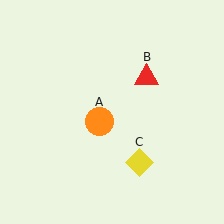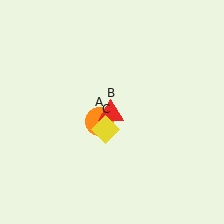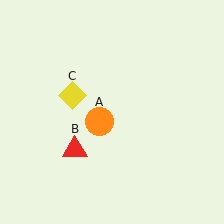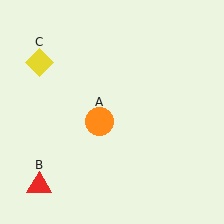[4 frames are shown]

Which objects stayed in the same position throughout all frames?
Orange circle (object A) remained stationary.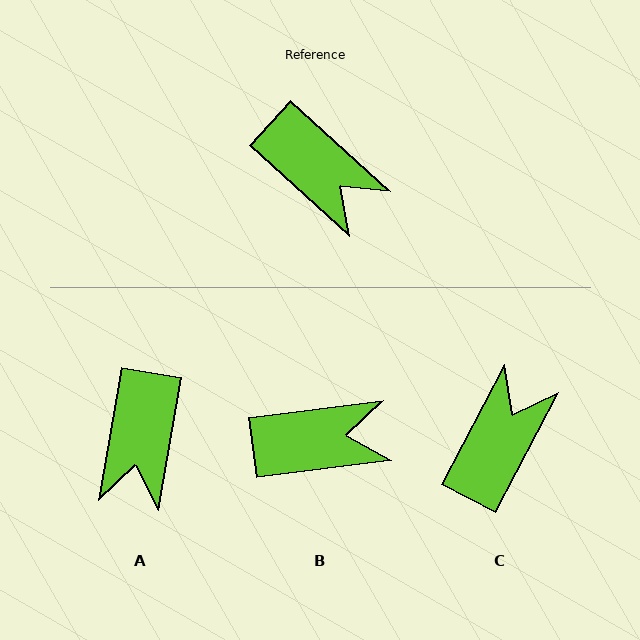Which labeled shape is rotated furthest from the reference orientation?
C, about 105 degrees away.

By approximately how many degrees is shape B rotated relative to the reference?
Approximately 49 degrees counter-clockwise.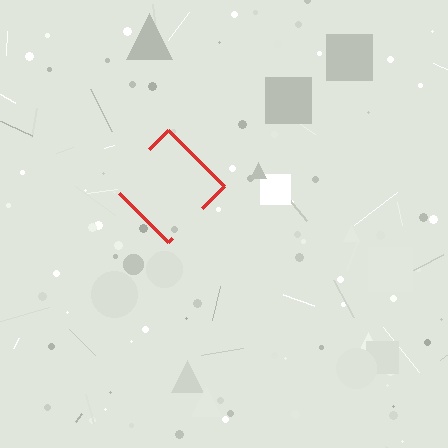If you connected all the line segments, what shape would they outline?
They would outline a diamond.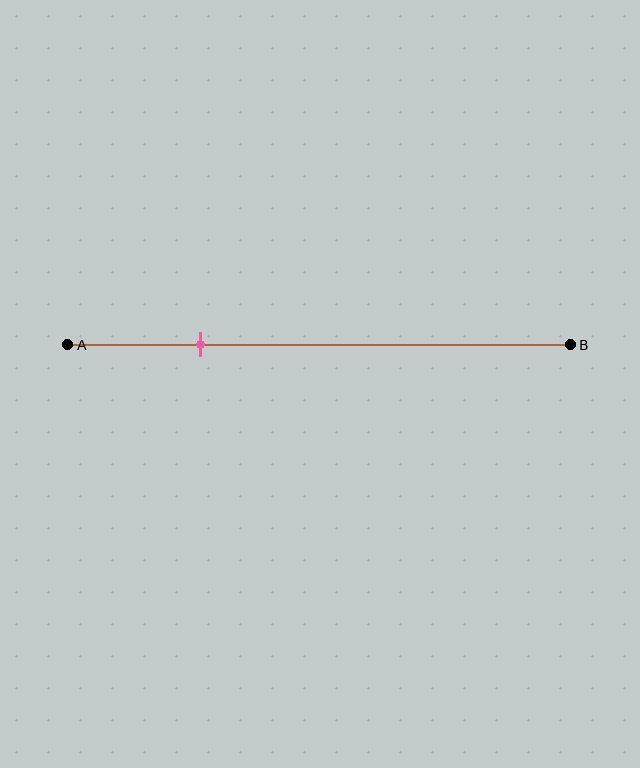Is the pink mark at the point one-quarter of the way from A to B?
Yes, the mark is approximately at the one-quarter point.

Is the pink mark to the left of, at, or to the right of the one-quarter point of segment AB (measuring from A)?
The pink mark is approximately at the one-quarter point of segment AB.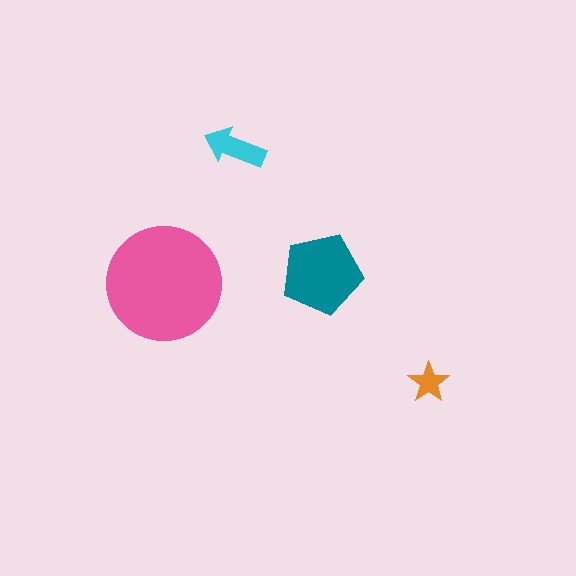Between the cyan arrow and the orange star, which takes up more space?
The cyan arrow.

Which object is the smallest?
The orange star.